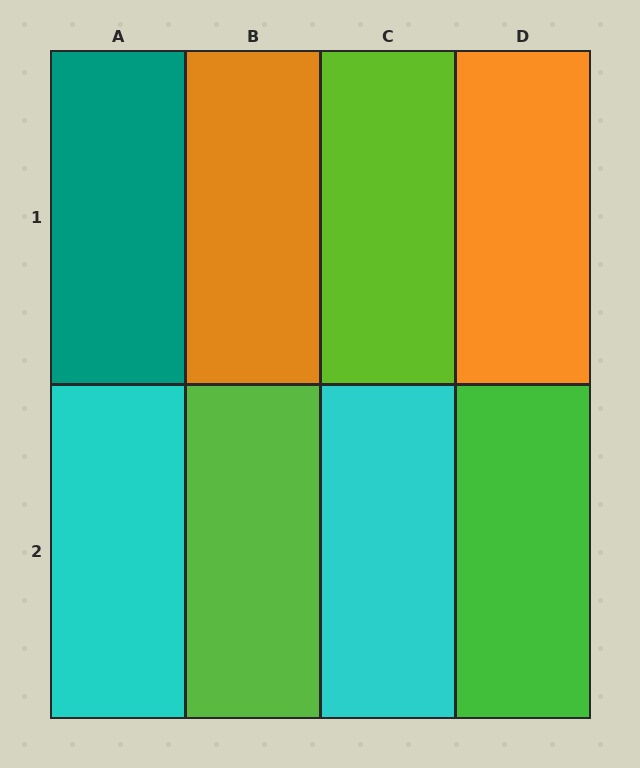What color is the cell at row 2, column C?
Cyan.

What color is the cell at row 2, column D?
Green.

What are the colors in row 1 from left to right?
Teal, orange, lime, orange.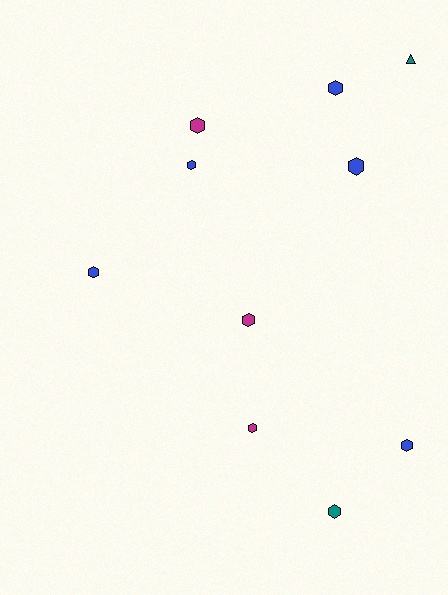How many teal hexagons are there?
There is 1 teal hexagon.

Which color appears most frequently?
Blue, with 5 objects.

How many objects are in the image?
There are 10 objects.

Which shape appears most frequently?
Hexagon, with 9 objects.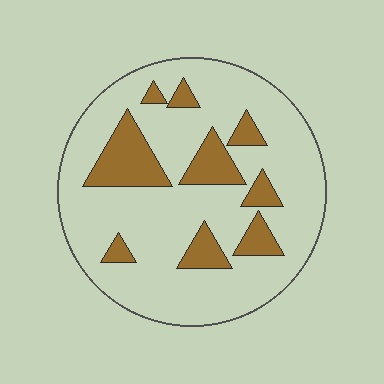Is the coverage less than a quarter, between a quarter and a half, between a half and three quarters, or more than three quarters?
Less than a quarter.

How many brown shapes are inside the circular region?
9.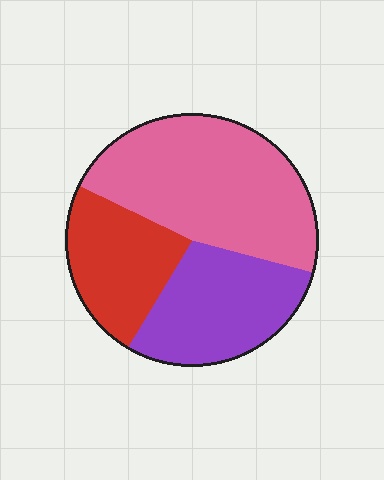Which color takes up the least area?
Red, at roughly 25%.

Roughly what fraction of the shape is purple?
Purple covers around 30% of the shape.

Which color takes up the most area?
Pink, at roughly 45%.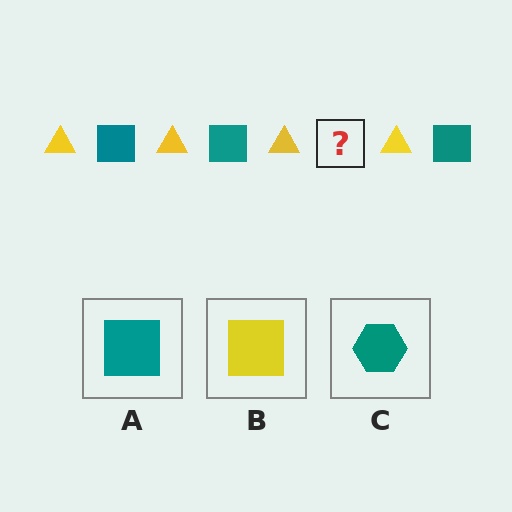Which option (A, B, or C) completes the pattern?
A.